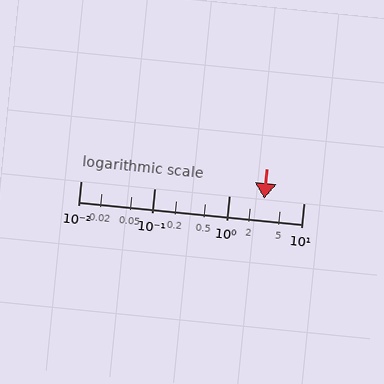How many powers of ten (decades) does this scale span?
The scale spans 3 decades, from 0.01 to 10.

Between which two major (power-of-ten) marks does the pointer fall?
The pointer is between 1 and 10.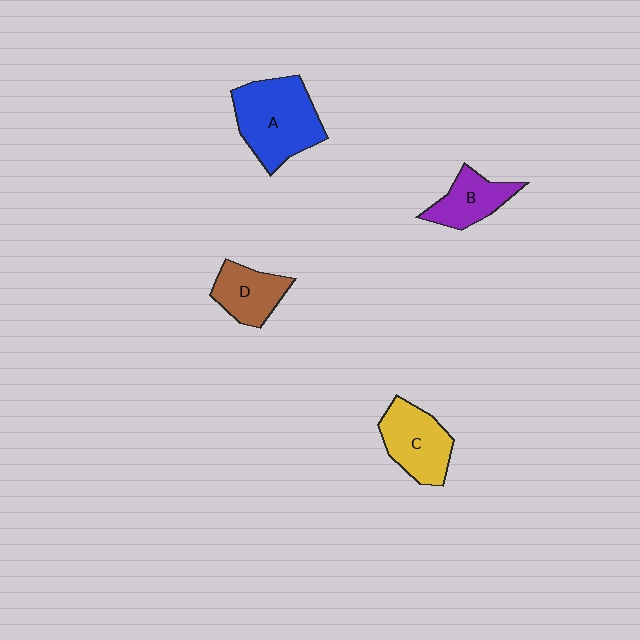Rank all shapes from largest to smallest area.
From largest to smallest: A (blue), C (yellow), D (brown), B (purple).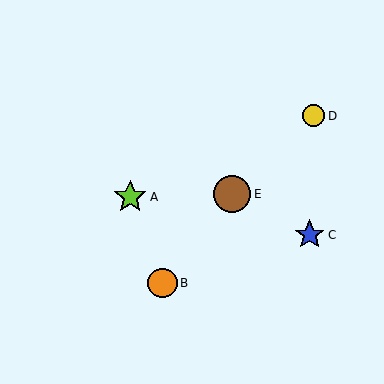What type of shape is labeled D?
Shape D is a yellow circle.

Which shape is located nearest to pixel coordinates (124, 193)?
The lime star (labeled A) at (130, 197) is nearest to that location.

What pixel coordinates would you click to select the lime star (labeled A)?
Click at (130, 197) to select the lime star A.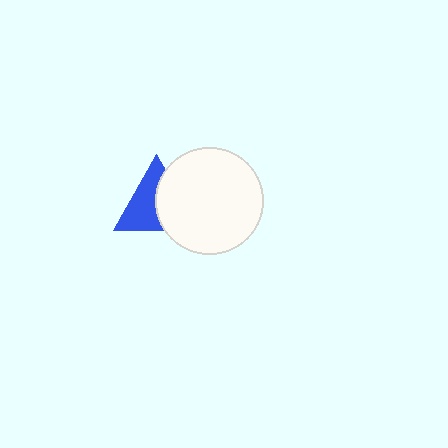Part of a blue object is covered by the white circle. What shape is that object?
It is a triangle.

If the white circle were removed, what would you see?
You would see the complete blue triangle.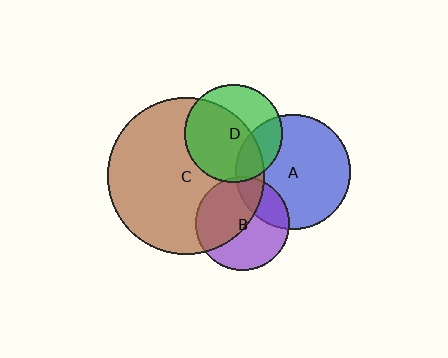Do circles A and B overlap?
Yes.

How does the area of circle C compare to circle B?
Approximately 2.8 times.